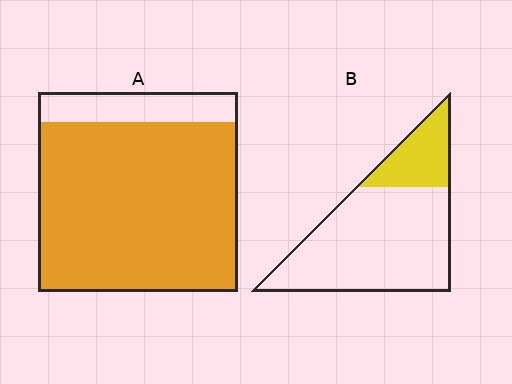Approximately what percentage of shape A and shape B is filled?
A is approximately 85% and B is approximately 25%.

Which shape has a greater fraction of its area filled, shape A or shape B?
Shape A.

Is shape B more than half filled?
No.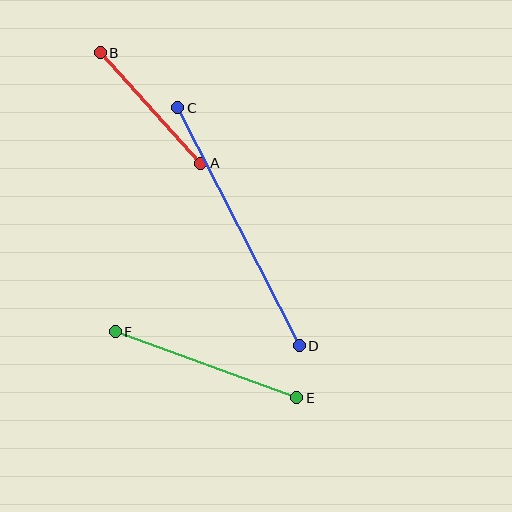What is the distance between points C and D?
The distance is approximately 267 pixels.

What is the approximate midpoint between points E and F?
The midpoint is at approximately (206, 365) pixels.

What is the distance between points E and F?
The distance is approximately 193 pixels.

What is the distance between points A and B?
The distance is approximately 150 pixels.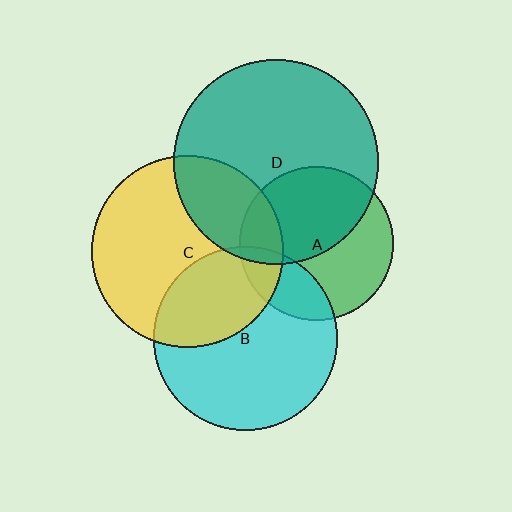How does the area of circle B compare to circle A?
Approximately 1.4 times.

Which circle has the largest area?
Circle D (teal).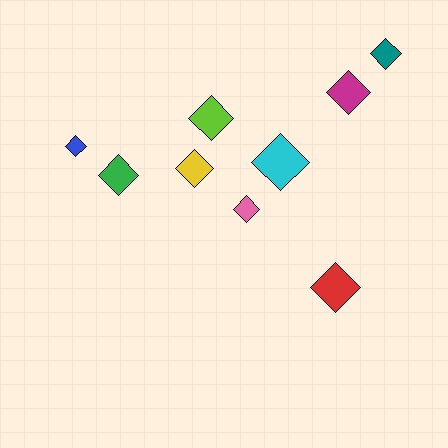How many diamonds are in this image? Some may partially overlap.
There are 9 diamonds.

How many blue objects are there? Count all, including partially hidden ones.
There is 1 blue object.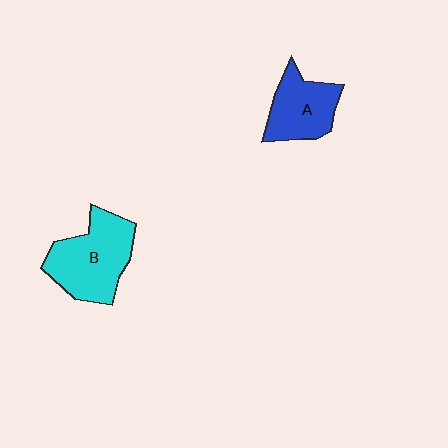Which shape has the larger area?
Shape B (cyan).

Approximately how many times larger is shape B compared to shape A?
Approximately 1.4 times.